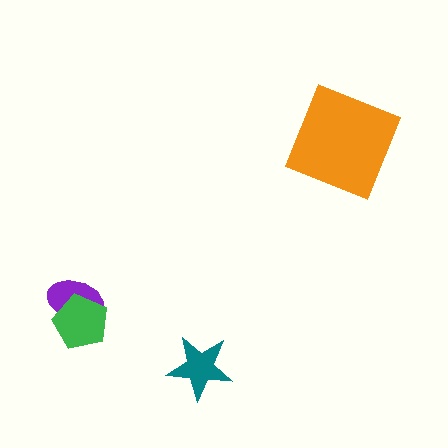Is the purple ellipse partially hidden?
Yes, it is partially covered by another shape.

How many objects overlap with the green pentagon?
1 object overlaps with the green pentagon.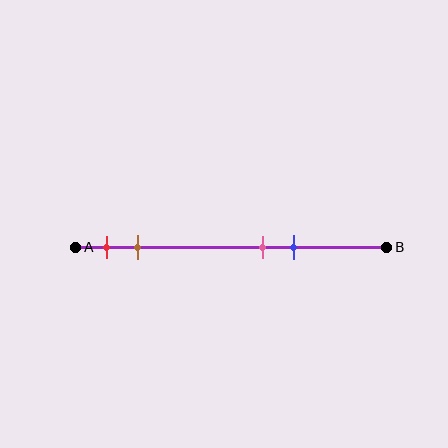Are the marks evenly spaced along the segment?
No, the marks are not evenly spaced.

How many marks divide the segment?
There are 4 marks dividing the segment.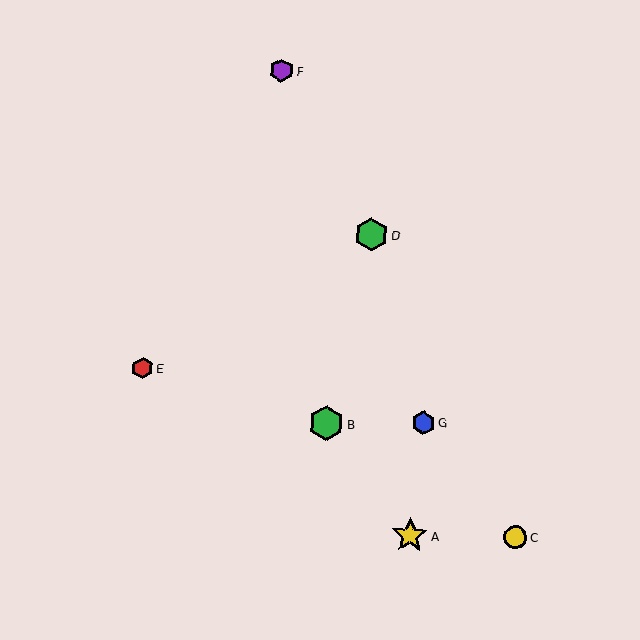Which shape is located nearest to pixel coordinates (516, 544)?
The yellow circle (labeled C) at (515, 537) is nearest to that location.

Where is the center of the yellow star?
The center of the yellow star is at (410, 535).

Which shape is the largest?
The yellow star (labeled A) is the largest.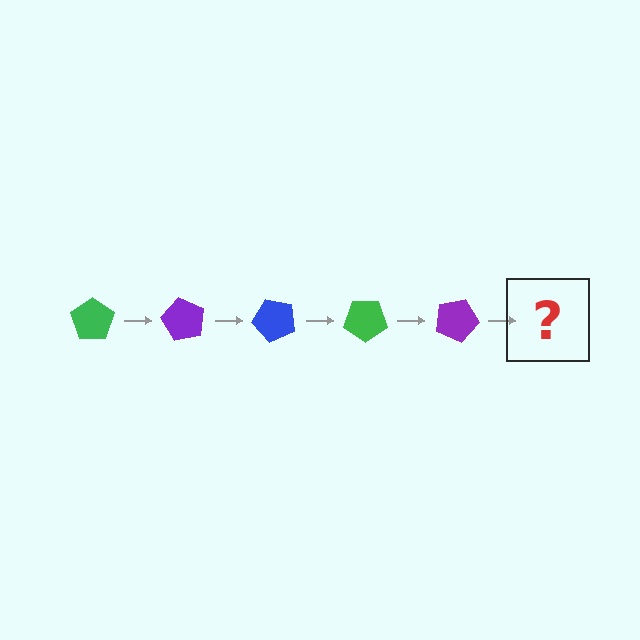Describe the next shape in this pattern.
It should be a blue pentagon, rotated 300 degrees from the start.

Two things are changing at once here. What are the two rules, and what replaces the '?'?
The two rules are that it rotates 60 degrees each step and the color cycles through green, purple, and blue. The '?' should be a blue pentagon, rotated 300 degrees from the start.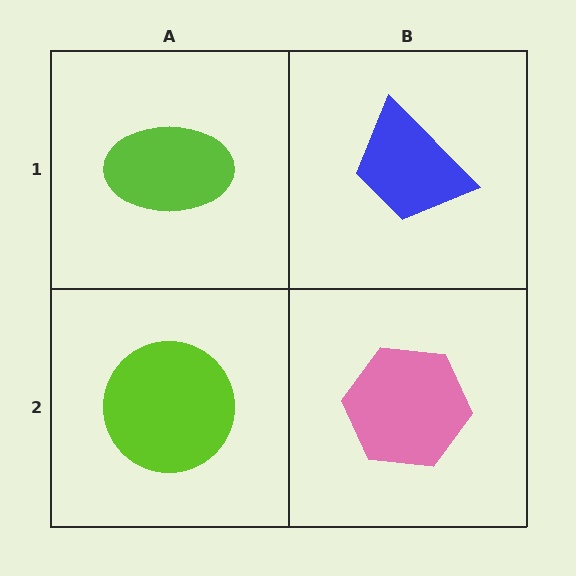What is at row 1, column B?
A blue trapezoid.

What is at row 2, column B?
A pink hexagon.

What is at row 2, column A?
A lime circle.